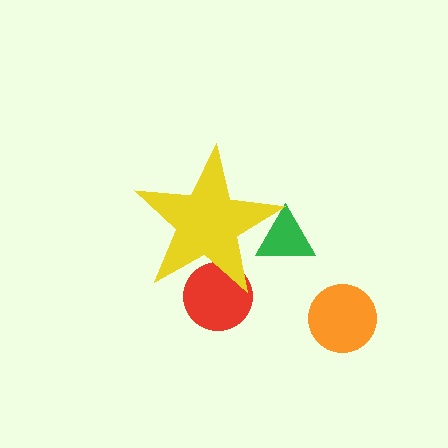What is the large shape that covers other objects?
A yellow star.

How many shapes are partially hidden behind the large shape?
2 shapes are partially hidden.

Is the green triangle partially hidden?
Yes, the green triangle is partially hidden behind the yellow star.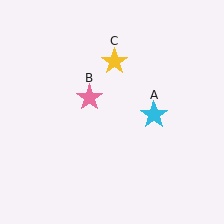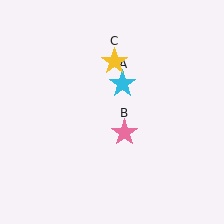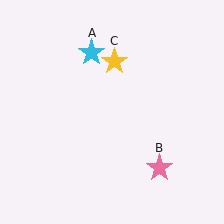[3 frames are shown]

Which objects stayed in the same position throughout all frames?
Yellow star (object C) remained stationary.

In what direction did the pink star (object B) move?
The pink star (object B) moved down and to the right.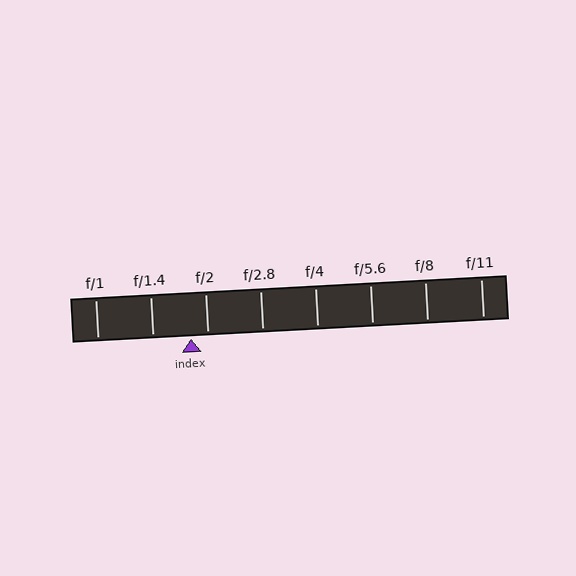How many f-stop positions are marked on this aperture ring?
There are 8 f-stop positions marked.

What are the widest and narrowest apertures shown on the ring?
The widest aperture shown is f/1 and the narrowest is f/11.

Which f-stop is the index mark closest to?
The index mark is closest to f/2.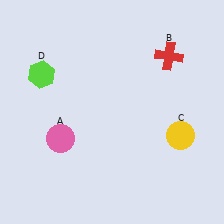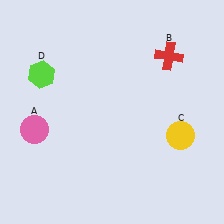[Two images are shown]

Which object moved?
The pink circle (A) moved left.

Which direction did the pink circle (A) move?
The pink circle (A) moved left.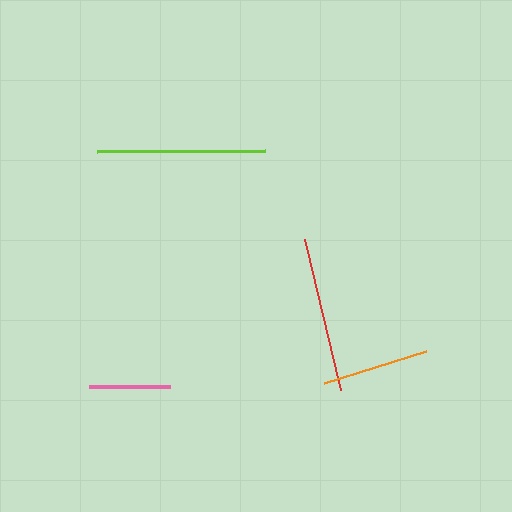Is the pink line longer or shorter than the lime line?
The lime line is longer than the pink line.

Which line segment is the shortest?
The pink line is the shortest at approximately 81 pixels.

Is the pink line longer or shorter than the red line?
The red line is longer than the pink line.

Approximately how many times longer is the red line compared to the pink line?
The red line is approximately 1.9 times the length of the pink line.